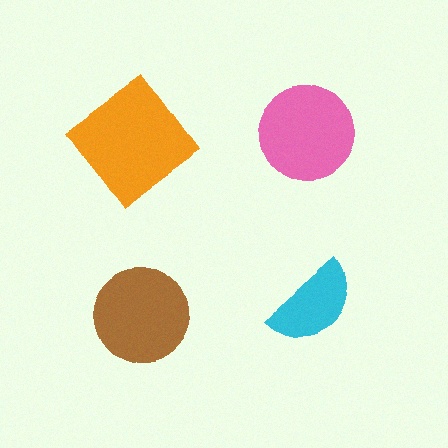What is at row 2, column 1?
A brown circle.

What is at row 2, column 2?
A cyan semicircle.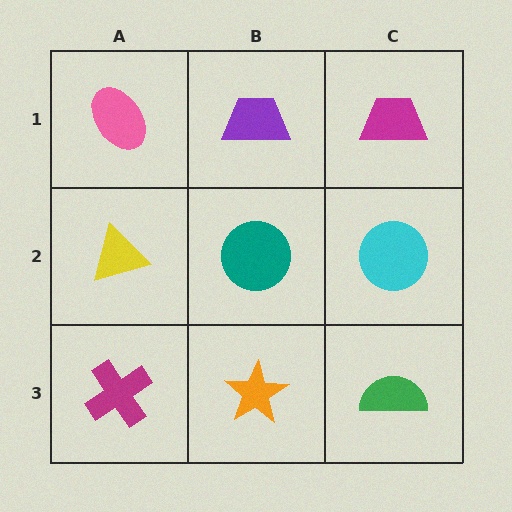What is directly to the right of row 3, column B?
A green semicircle.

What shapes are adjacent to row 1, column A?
A yellow triangle (row 2, column A), a purple trapezoid (row 1, column B).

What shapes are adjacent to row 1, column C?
A cyan circle (row 2, column C), a purple trapezoid (row 1, column B).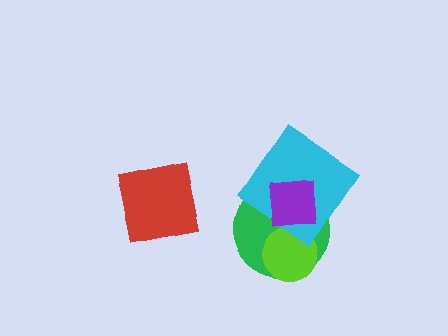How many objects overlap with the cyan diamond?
2 objects overlap with the cyan diamond.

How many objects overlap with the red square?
0 objects overlap with the red square.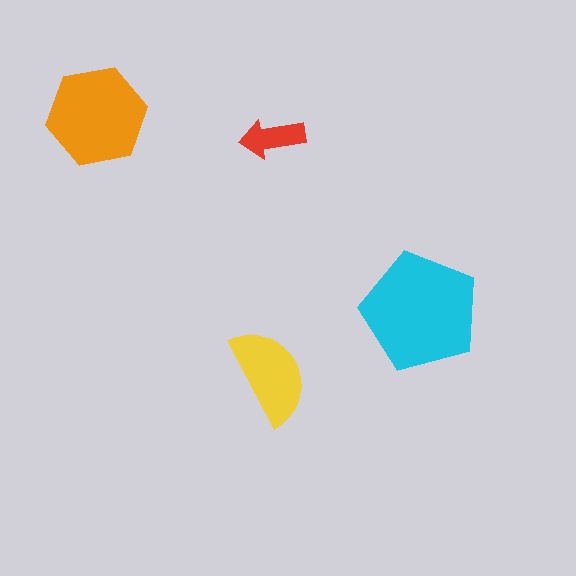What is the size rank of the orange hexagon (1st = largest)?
2nd.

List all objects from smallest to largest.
The red arrow, the yellow semicircle, the orange hexagon, the cyan pentagon.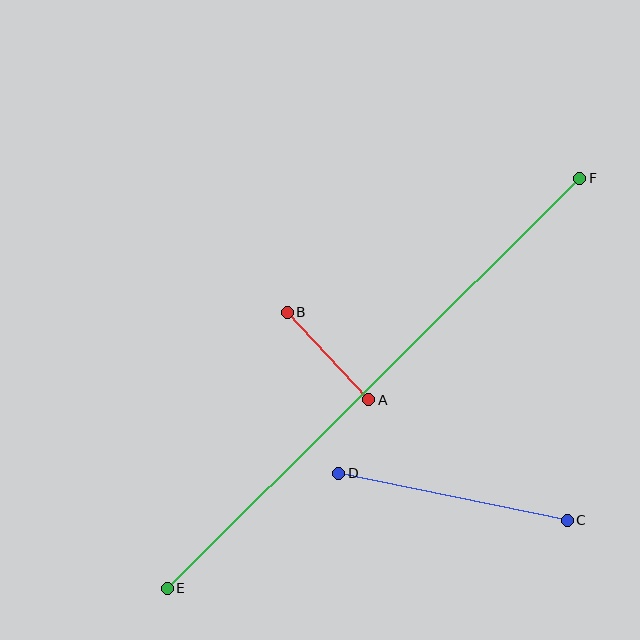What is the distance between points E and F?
The distance is approximately 581 pixels.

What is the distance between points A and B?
The distance is approximately 119 pixels.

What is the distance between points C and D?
The distance is approximately 233 pixels.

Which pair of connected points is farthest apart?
Points E and F are farthest apart.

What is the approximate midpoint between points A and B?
The midpoint is at approximately (328, 356) pixels.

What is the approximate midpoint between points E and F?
The midpoint is at approximately (374, 383) pixels.